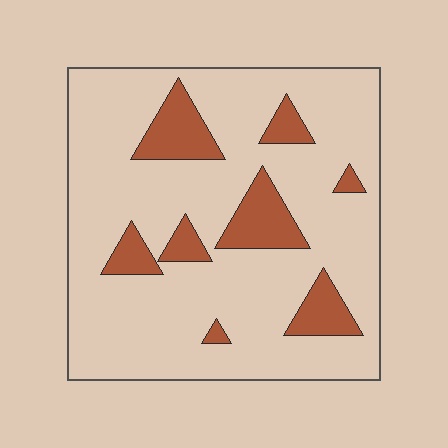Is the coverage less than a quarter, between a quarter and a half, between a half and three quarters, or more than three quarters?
Less than a quarter.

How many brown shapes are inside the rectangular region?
8.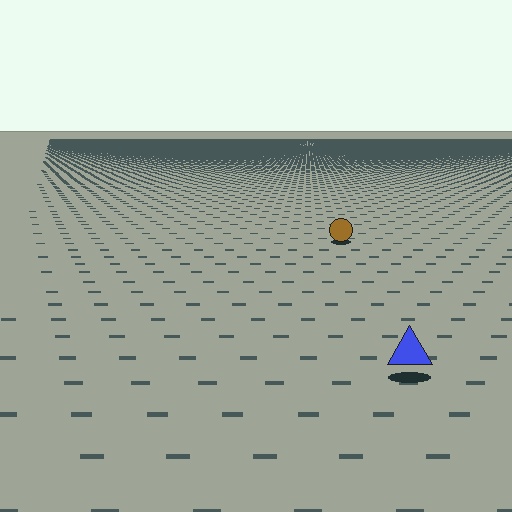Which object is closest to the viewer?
The blue triangle is closest. The texture marks near it are larger and more spread out.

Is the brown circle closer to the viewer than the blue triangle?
No. The blue triangle is closer — you can tell from the texture gradient: the ground texture is coarser near it.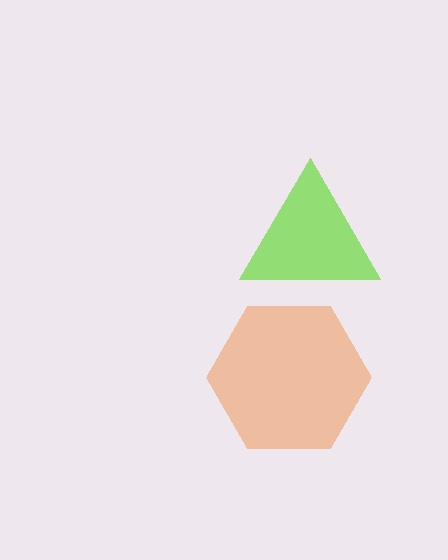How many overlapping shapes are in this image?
There are 2 overlapping shapes in the image.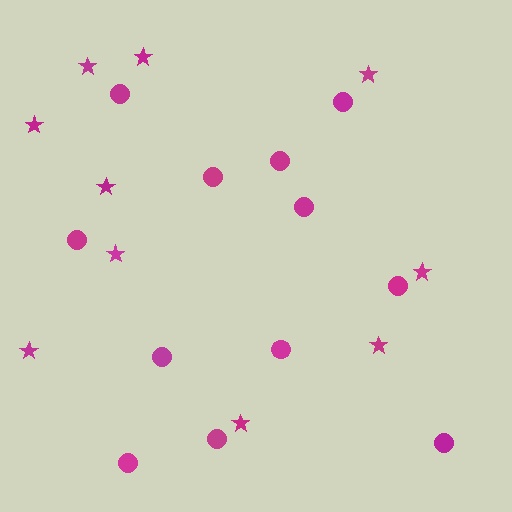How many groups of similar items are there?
There are 2 groups: one group of circles (12) and one group of stars (10).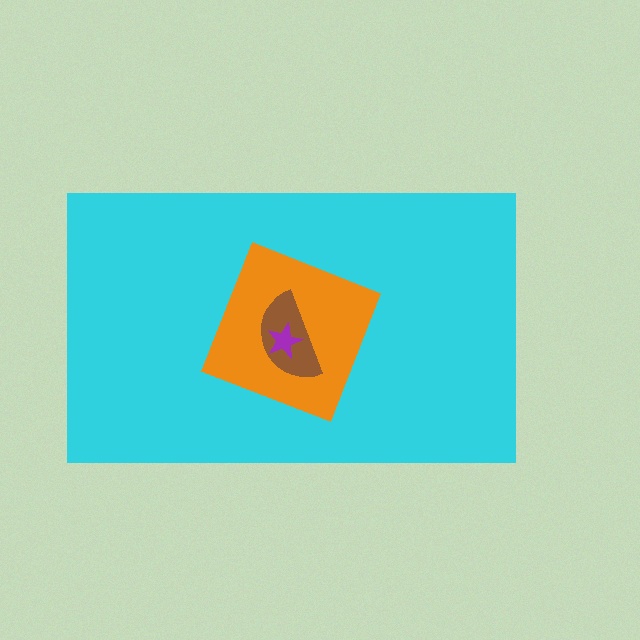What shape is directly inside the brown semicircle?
The purple star.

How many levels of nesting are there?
4.